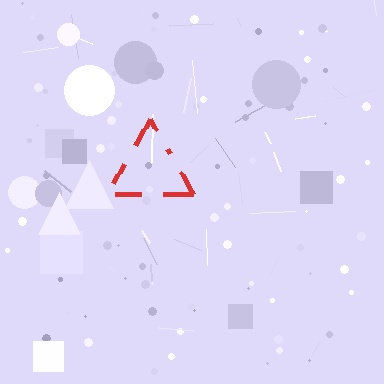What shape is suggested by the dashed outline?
The dashed outline suggests a triangle.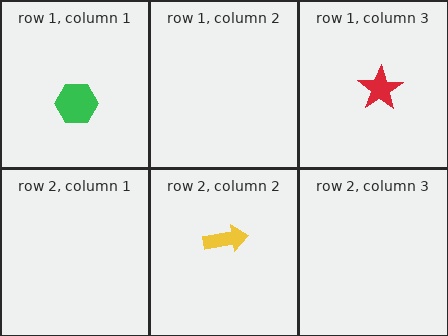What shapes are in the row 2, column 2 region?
The yellow arrow.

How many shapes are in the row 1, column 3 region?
1.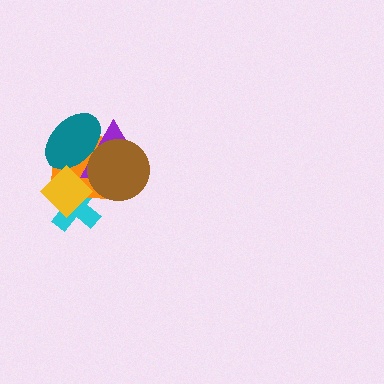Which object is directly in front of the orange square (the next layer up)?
The purple triangle is directly in front of the orange square.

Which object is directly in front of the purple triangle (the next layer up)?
The teal ellipse is directly in front of the purple triangle.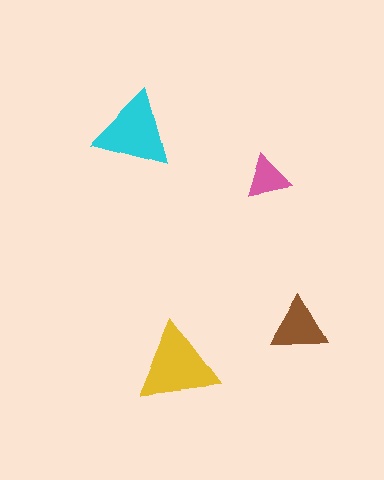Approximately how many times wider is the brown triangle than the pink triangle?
About 1.5 times wider.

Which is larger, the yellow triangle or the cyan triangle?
The yellow one.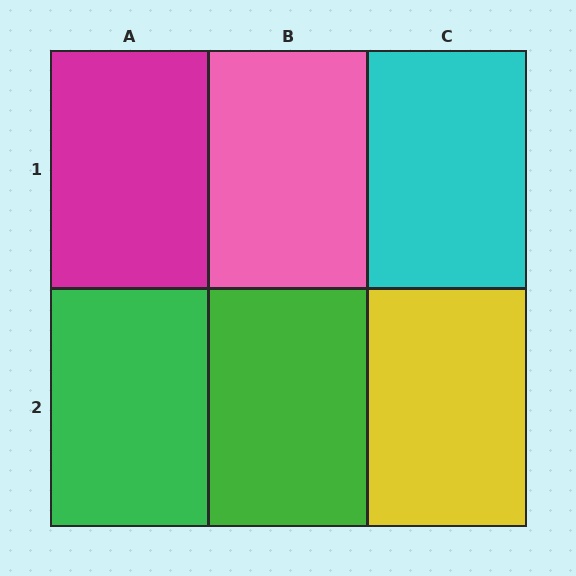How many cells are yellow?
1 cell is yellow.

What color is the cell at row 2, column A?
Green.